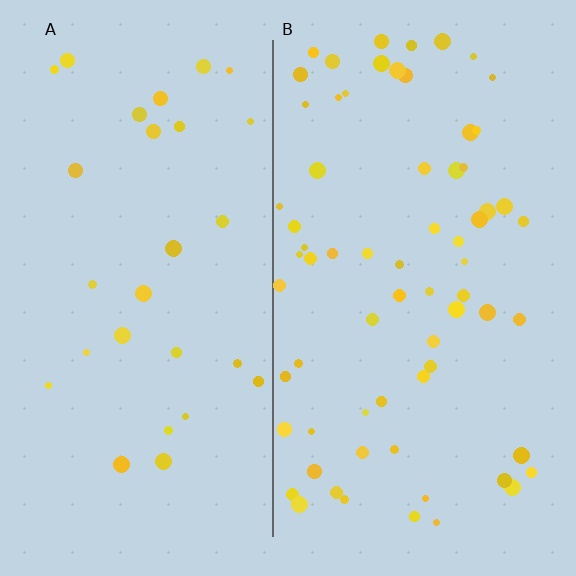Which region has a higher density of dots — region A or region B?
B (the right).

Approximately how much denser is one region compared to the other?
Approximately 2.4× — region B over region A.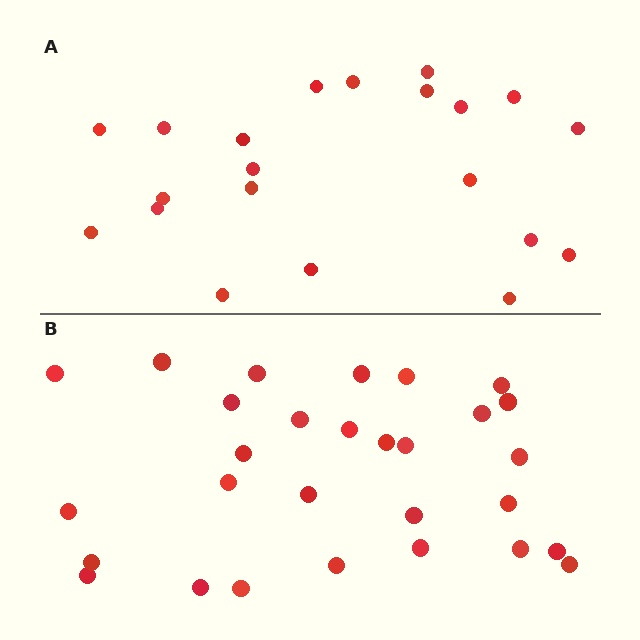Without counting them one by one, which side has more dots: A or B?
Region B (the bottom region) has more dots.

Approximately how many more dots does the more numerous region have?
Region B has roughly 8 or so more dots than region A.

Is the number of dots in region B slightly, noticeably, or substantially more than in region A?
Region B has noticeably more, but not dramatically so. The ratio is roughly 1.4 to 1.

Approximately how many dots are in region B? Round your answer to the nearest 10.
About 30 dots. (The exact count is 29, which rounds to 30.)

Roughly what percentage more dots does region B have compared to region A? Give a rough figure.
About 40% more.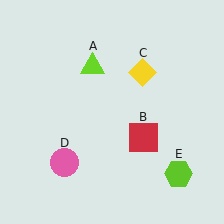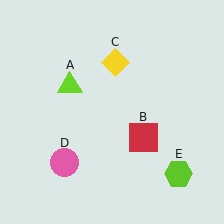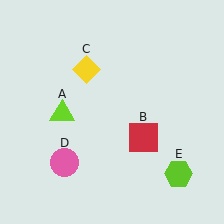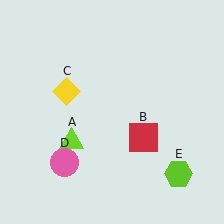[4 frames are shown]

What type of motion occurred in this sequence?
The lime triangle (object A), yellow diamond (object C) rotated counterclockwise around the center of the scene.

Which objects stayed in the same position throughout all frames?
Red square (object B) and pink circle (object D) and lime hexagon (object E) remained stationary.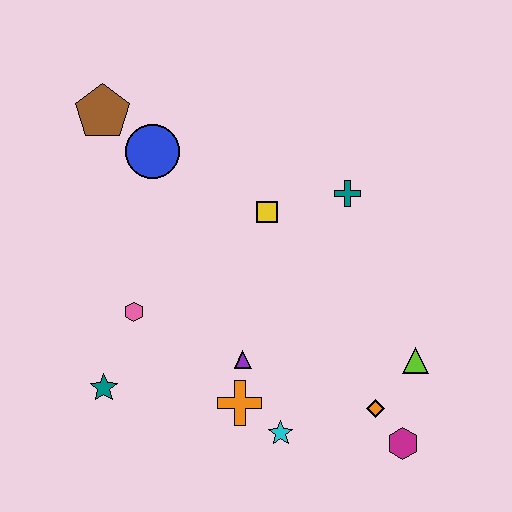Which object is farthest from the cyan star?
The brown pentagon is farthest from the cyan star.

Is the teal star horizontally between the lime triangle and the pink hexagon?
No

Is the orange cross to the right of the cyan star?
No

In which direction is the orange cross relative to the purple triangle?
The orange cross is below the purple triangle.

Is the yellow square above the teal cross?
No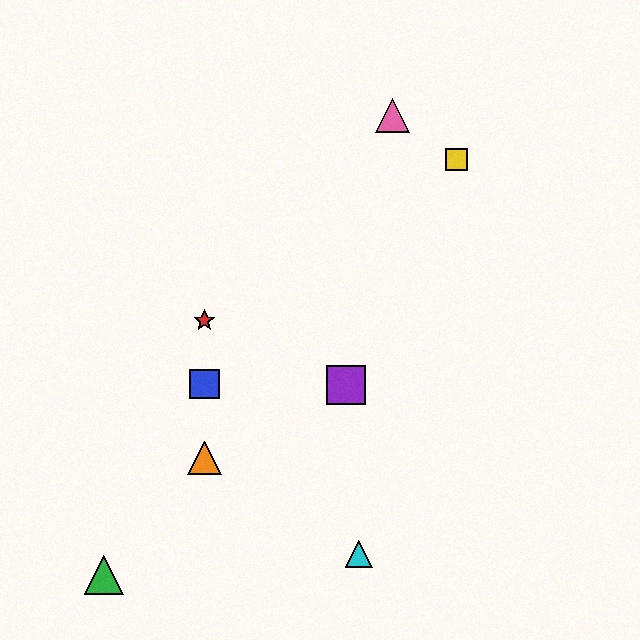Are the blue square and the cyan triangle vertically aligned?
No, the blue square is at x≈204 and the cyan triangle is at x≈359.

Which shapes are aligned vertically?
The red star, the blue square, the orange triangle are aligned vertically.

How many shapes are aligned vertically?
3 shapes (the red star, the blue square, the orange triangle) are aligned vertically.